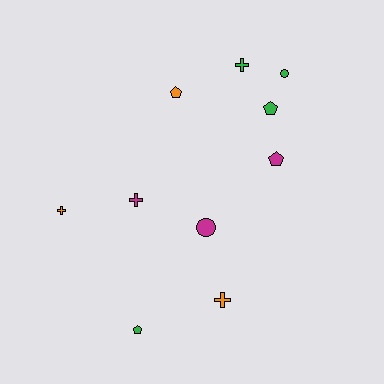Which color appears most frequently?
Green, with 4 objects.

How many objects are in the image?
There are 10 objects.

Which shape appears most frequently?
Cross, with 4 objects.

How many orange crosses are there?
There are 2 orange crosses.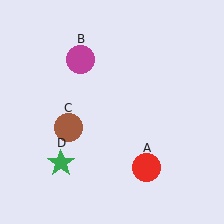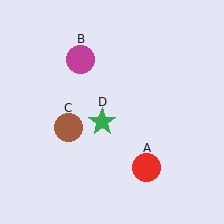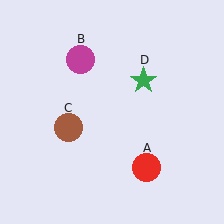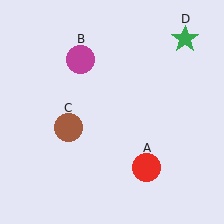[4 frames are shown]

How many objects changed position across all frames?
1 object changed position: green star (object D).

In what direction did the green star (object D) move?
The green star (object D) moved up and to the right.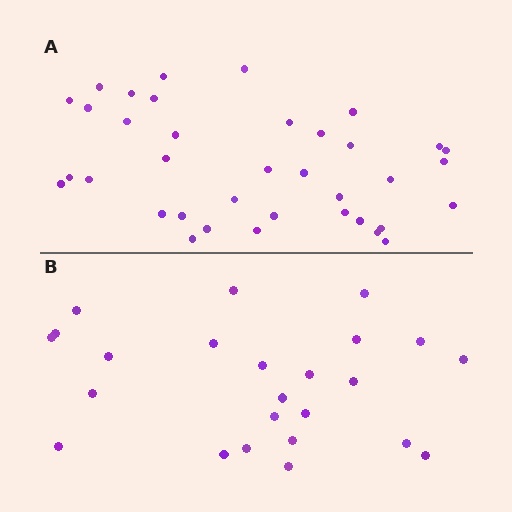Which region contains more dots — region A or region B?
Region A (the top region) has more dots.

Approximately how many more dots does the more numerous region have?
Region A has approximately 15 more dots than region B.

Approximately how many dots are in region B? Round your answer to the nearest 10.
About 20 dots. (The exact count is 24, which rounds to 20.)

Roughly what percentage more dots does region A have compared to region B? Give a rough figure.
About 55% more.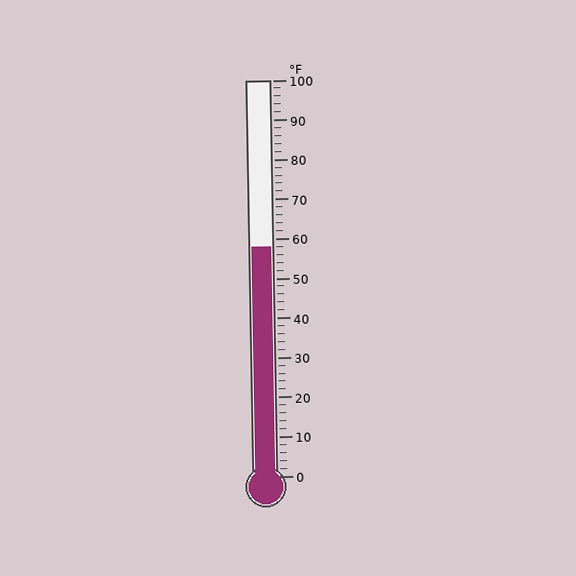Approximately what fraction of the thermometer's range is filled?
The thermometer is filled to approximately 60% of its range.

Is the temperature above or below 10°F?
The temperature is above 10°F.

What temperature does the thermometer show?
The thermometer shows approximately 58°F.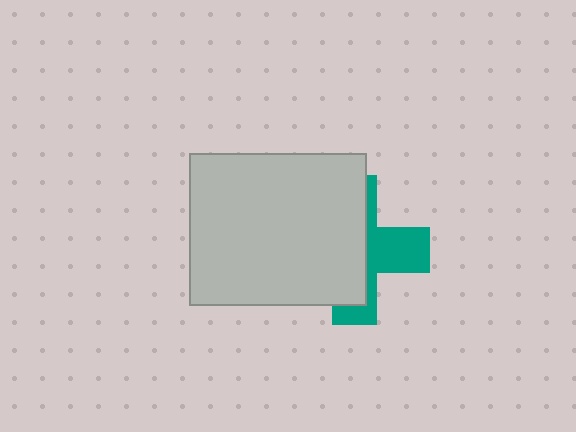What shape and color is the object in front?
The object in front is a light gray rectangle.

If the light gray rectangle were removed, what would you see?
You would see the complete teal cross.